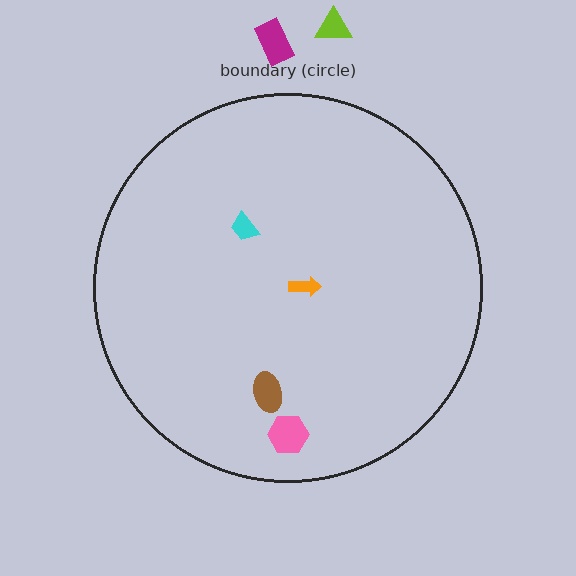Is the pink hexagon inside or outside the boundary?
Inside.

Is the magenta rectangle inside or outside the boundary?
Outside.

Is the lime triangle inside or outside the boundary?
Outside.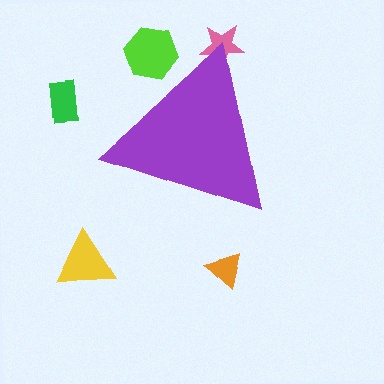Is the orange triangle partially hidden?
No, the orange triangle is fully visible.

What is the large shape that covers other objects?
A purple triangle.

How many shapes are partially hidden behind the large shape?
2 shapes are partially hidden.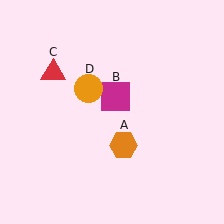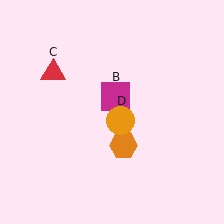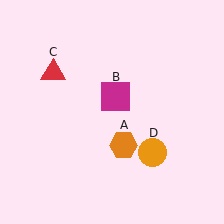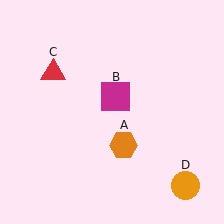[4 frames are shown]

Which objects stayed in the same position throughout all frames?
Orange hexagon (object A) and magenta square (object B) and red triangle (object C) remained stationary.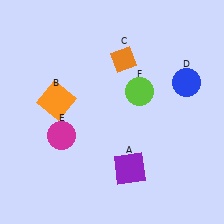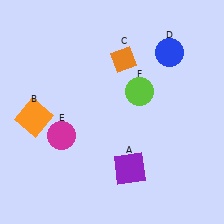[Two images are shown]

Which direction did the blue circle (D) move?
The blue circle (D) moved up.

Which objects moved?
The objects that moved are: the orange square (B), the blue circle (D).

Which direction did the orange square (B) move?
The orange square (B) moved left.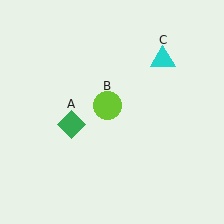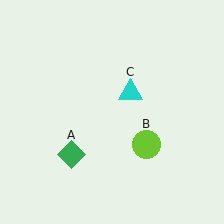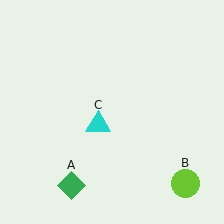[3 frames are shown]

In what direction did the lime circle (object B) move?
The lime circle (object B) moved down and to the right.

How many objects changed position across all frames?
3 objects changed position: green diamond (object A), lime circle (object B), cyan triangle (object C).